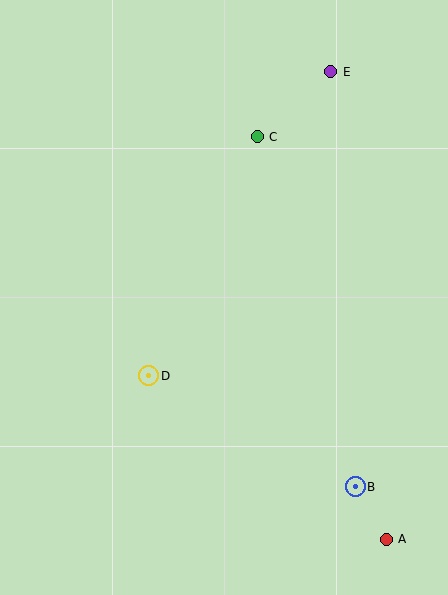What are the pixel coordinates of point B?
Point B is at (355, 487).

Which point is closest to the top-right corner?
Point E is closest to the top-right corner.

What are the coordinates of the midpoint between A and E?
The midpoint between A and E is at (359, 306).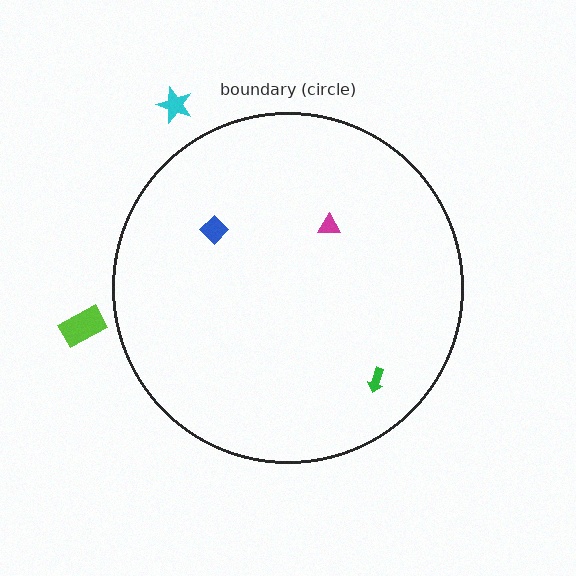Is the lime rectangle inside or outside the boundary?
Outside.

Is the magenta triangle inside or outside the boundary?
Inside.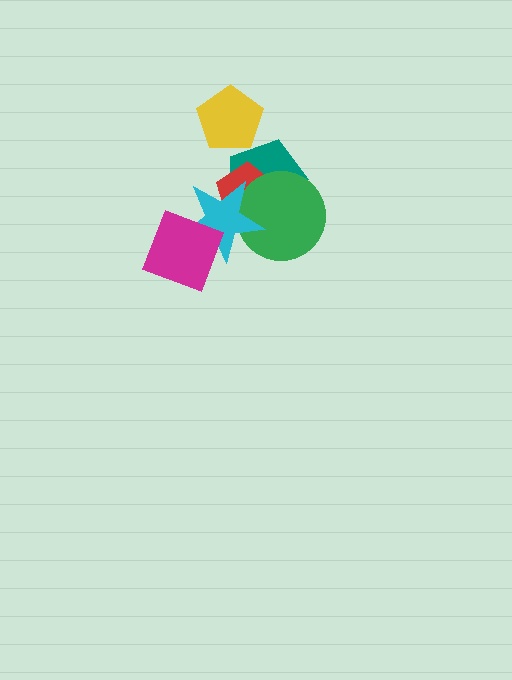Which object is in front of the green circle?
The cyan star is in front of the green circle.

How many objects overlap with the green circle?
3 objects overlap with the green circle.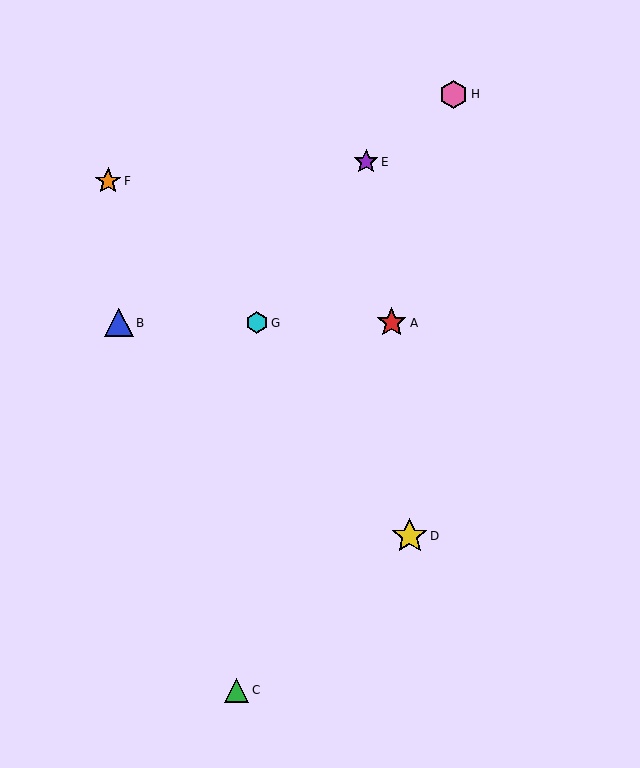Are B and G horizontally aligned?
Yes, both are at y≈323.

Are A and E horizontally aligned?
No, A is at y≈323 and E is at y≈162.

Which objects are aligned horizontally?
Objects A, B, G are aligned horizontally.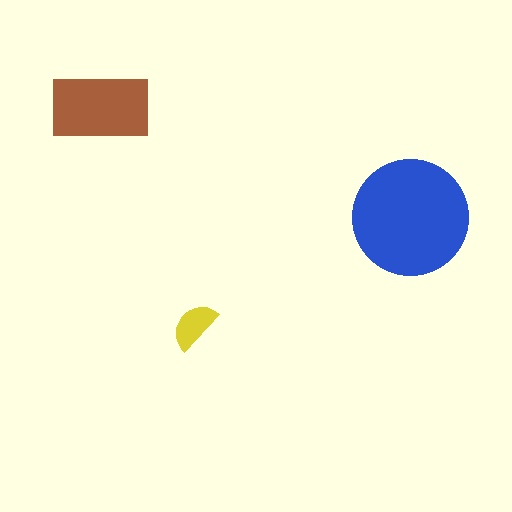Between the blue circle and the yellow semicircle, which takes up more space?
The blue circle.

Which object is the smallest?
The yellow semicircle.